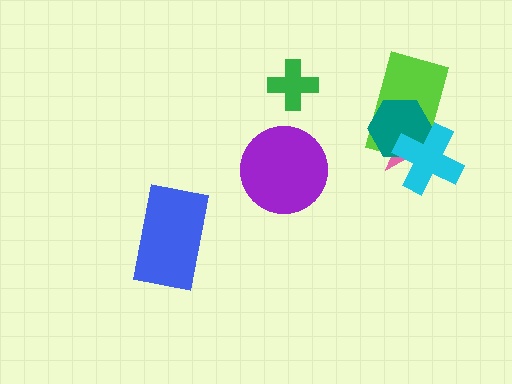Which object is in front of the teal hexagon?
The cyan cross is in front of the teal hexagon.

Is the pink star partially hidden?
Yes, it is partially covered by another shape.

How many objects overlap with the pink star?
3 objects overlap with the pink star.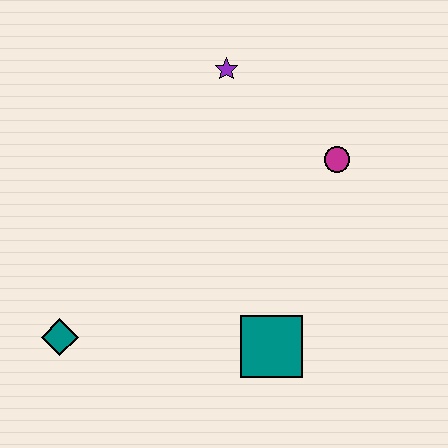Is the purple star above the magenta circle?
Yes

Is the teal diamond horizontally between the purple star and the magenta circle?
No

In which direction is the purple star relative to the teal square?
The purple star is above the teal square.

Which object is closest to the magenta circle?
The purple star is closest to the magenta circle.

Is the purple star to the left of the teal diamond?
No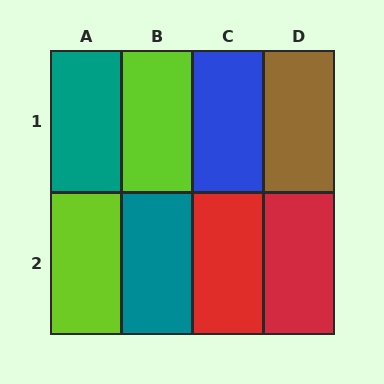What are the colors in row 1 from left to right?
Teal, lime, blue, brown.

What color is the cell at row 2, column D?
Red.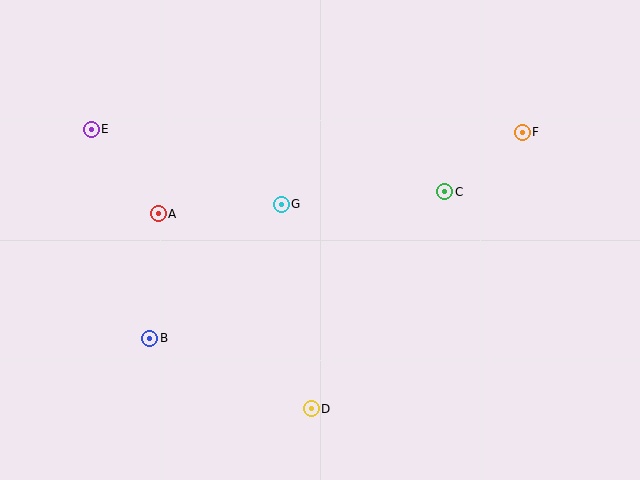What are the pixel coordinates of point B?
Point B is at (150, 338).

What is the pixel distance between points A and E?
The distance between A and E is 108 pixels.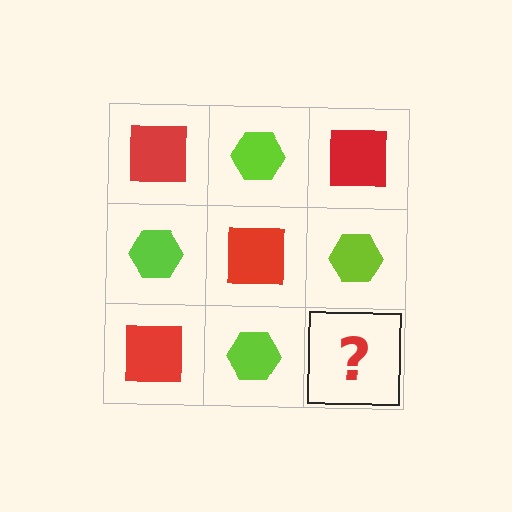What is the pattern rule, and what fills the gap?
The rule is that it alternates red square and lime hexagon in a checkerboard pattern. The gap should be filled with a red square.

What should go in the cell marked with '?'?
The missing cell should contain a red square.